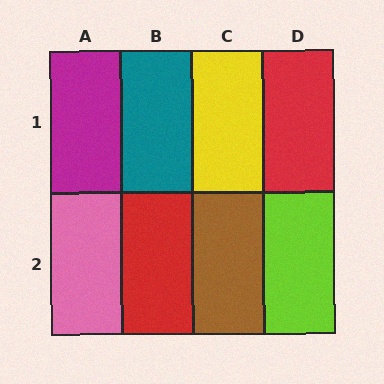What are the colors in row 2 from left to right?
Pink, red, brown, lime.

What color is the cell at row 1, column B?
Teal.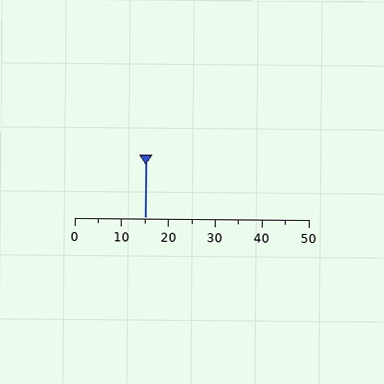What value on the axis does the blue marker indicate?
The marker indicates approximately 15.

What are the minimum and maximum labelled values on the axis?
The axis runs from 0 to 50.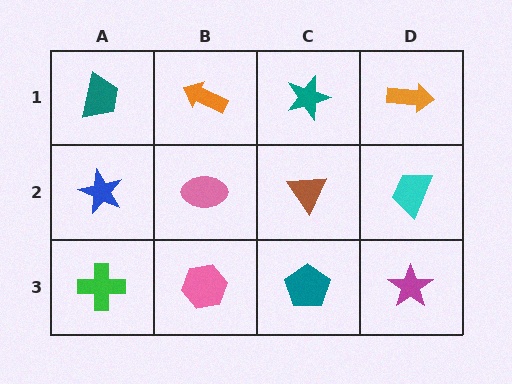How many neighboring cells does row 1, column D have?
2.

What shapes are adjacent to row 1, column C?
A brown triangle (row 2, column C), an orange arrow (row 1, column B), an orange arrow (row 1, column D).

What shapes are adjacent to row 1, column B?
A pink ellipse (row 2, column B), a teal trapezoid (row 1, column A), a teal star (row 1, column C).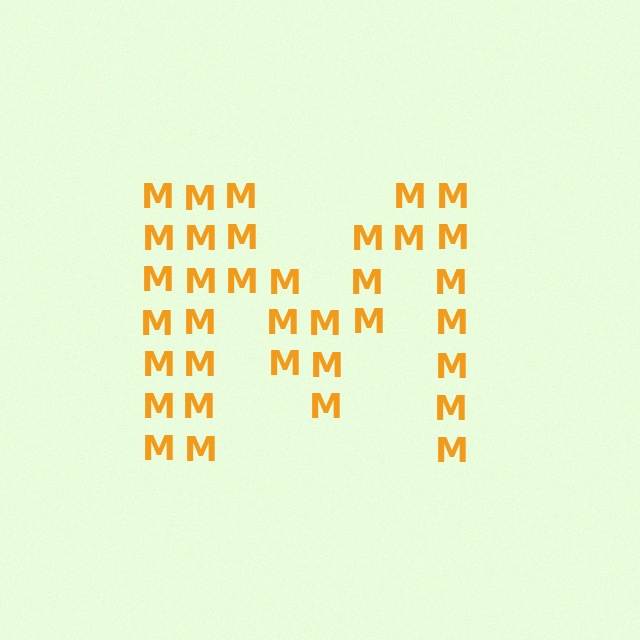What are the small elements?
The small elements are letter M's.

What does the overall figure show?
The overall figure shows the letter M.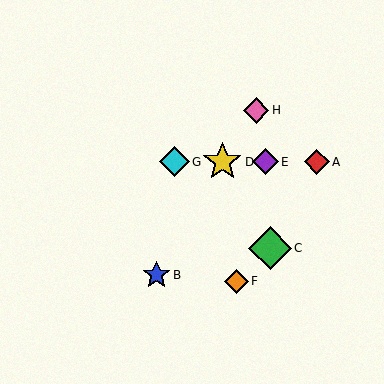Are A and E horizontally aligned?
Yes, both are at y≈162.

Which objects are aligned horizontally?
Objects A, D, E, G are aligned horizontally.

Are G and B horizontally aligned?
No, G is at y≈162 and B is at y≈275.